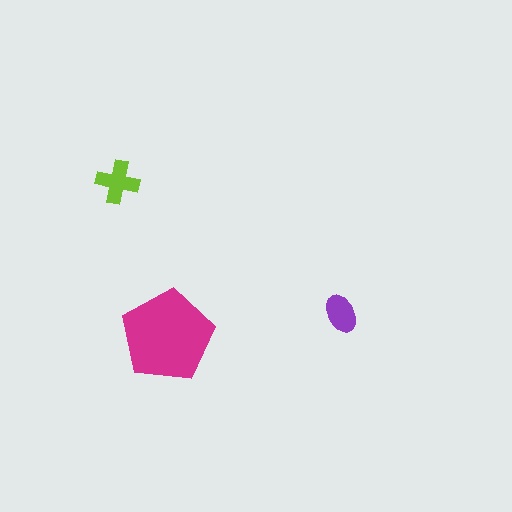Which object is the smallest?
The purple ellipse.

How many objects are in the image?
There are 3 objects in the image.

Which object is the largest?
The magenta pentagon.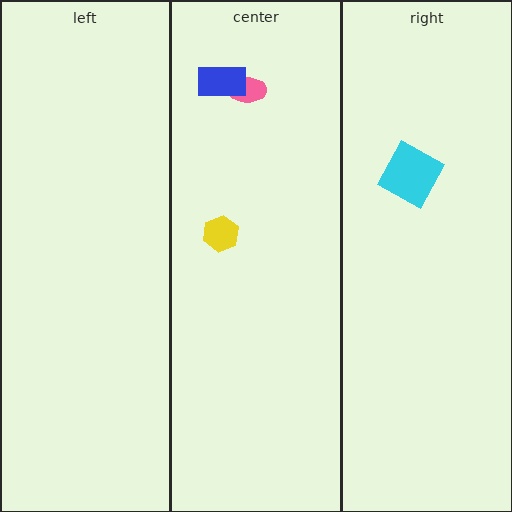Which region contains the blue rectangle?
The center region.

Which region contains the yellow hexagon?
The center region.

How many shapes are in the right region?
1.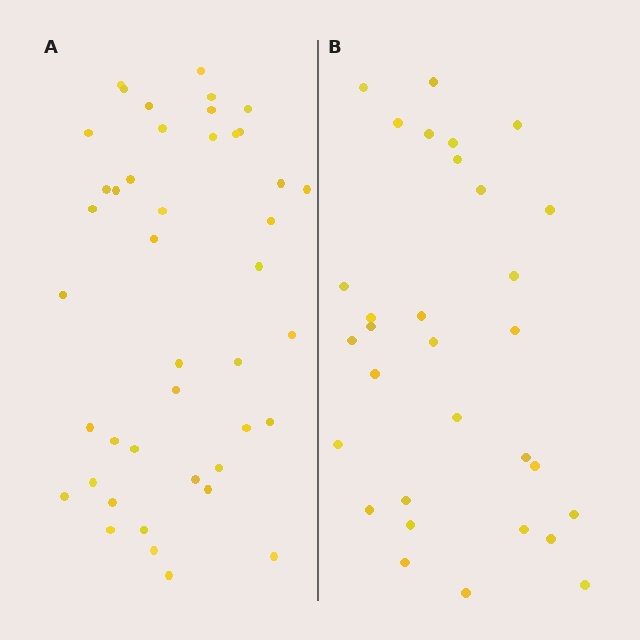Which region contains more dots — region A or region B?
Region A (the left region) has more dots.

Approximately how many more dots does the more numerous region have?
Region A has roughly 12 or so more dots than region B.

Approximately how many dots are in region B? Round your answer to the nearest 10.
About 30 dots. (The exact count is 31, which rounds to 30.)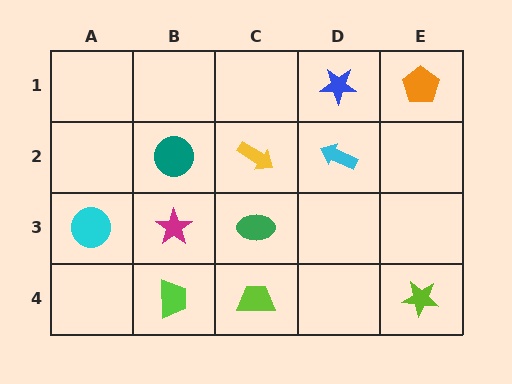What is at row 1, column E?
An orange pentagon.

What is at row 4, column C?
A lime trapezoid.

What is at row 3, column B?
A magenta star.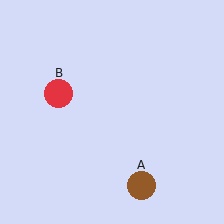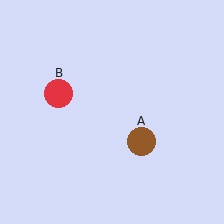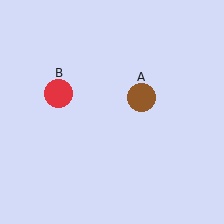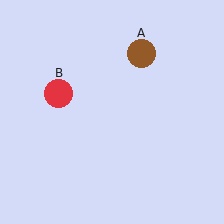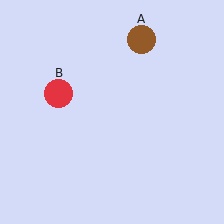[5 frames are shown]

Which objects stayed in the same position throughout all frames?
Red circle (object B) remained stationary.